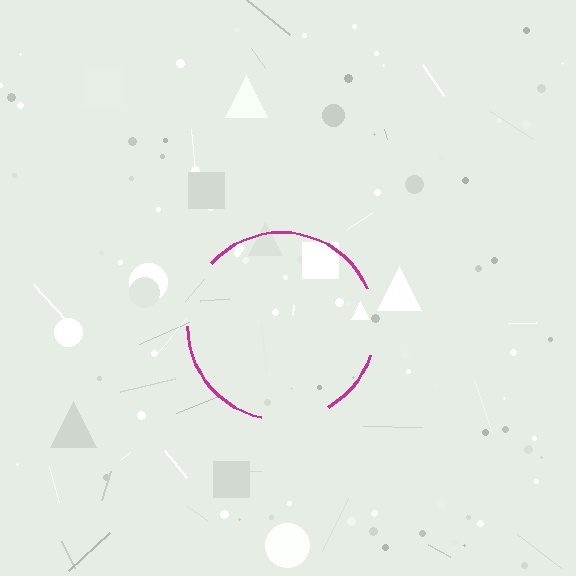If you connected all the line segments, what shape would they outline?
They would outline a circle.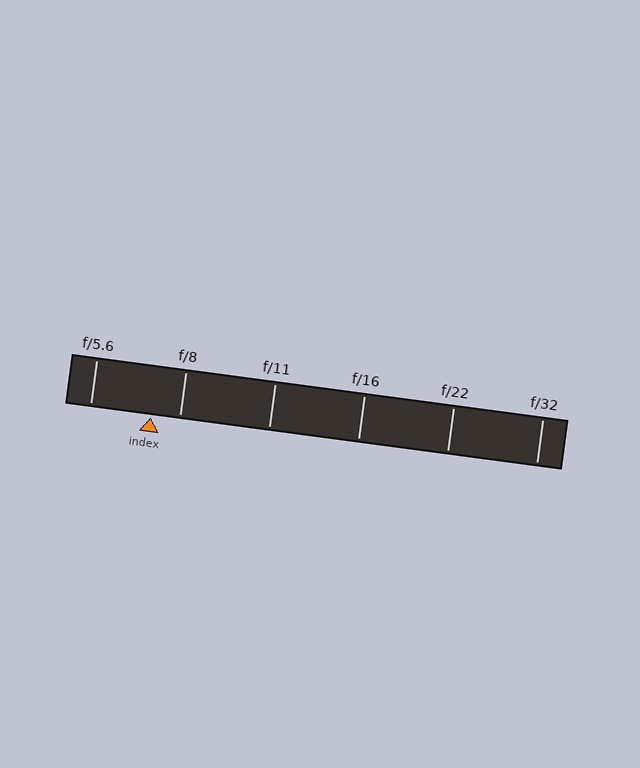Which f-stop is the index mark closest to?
The index mark is closest to f/8.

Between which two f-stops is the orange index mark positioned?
The index mark is between f/5.6 and f/8.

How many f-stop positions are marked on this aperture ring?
There are 6 f-stop positions marked.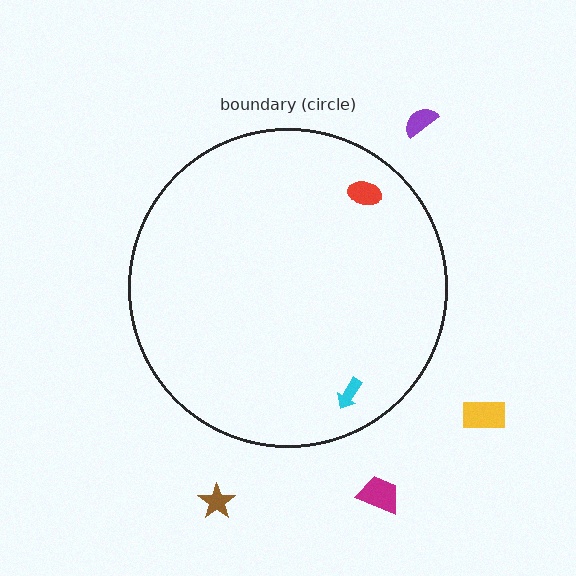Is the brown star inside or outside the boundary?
Outside.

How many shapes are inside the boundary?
2 inside, 4 outside.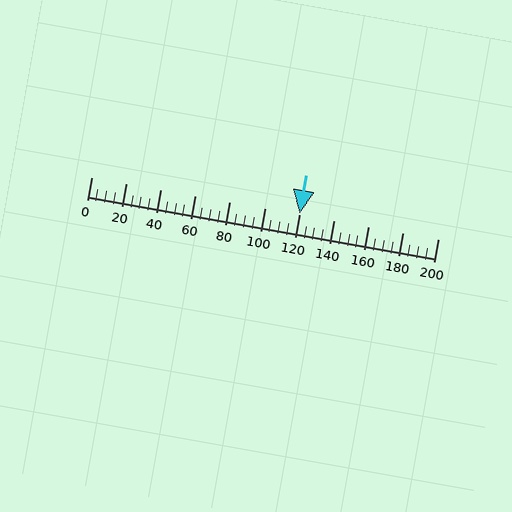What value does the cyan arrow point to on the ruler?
The cyan arrow points to approximately 120.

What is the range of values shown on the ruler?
The ruler shows values from 0 to 200.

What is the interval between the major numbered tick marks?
The major tick marks are spaced 20 units apart.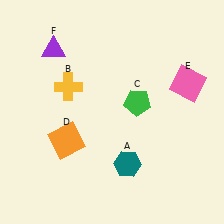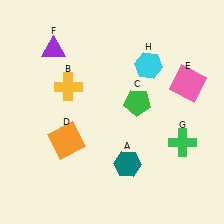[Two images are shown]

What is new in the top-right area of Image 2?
A cyan hexagon (H) was added in the top-right area of Image 2.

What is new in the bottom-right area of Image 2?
A green cross (G) was added in the bottom-right area of Image 2.